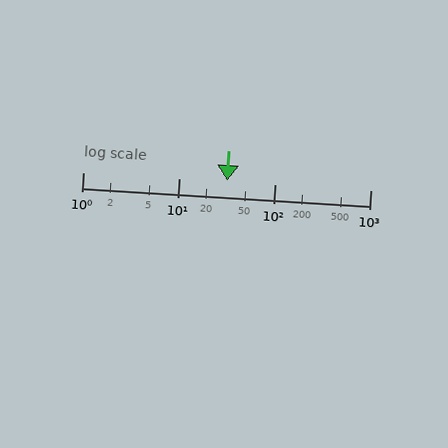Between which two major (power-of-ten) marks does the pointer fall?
The pointer is between 10 and 100.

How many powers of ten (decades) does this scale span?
The scale spans 3 decades, from 1 to 1000.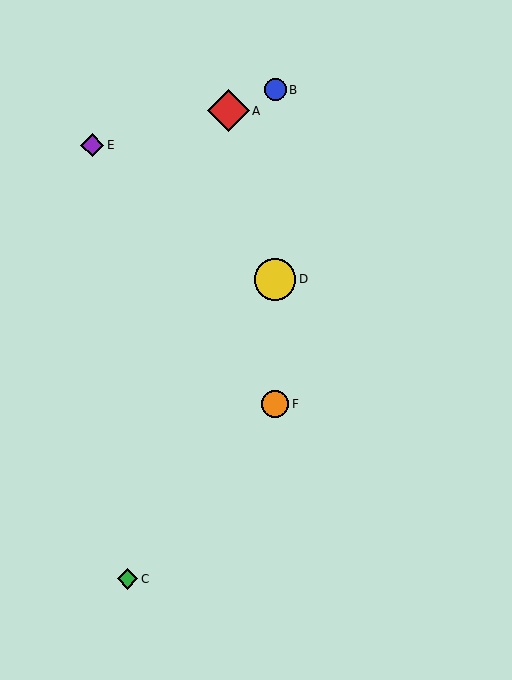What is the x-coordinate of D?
Object D is at x≈275.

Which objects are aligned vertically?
Objects B, D, F are aligned vertically.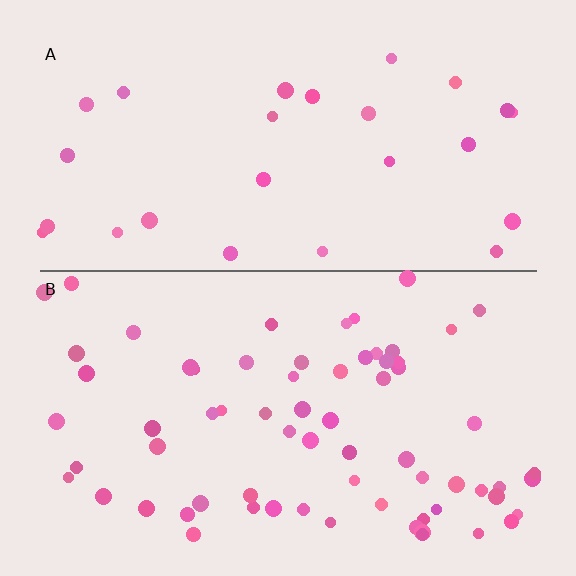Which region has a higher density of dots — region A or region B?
B (the bottom).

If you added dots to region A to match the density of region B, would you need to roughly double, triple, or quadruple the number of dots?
Approximately triple.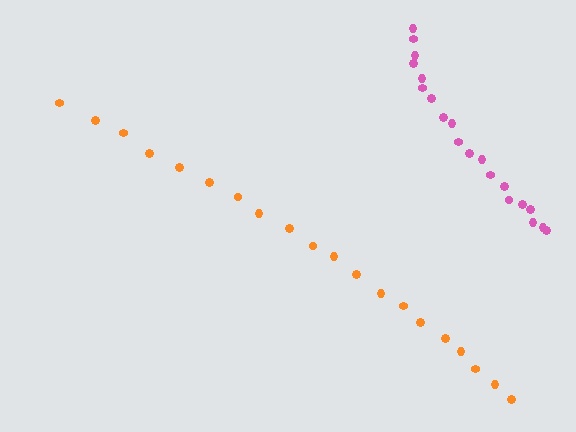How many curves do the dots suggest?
There are 2 distinct paths.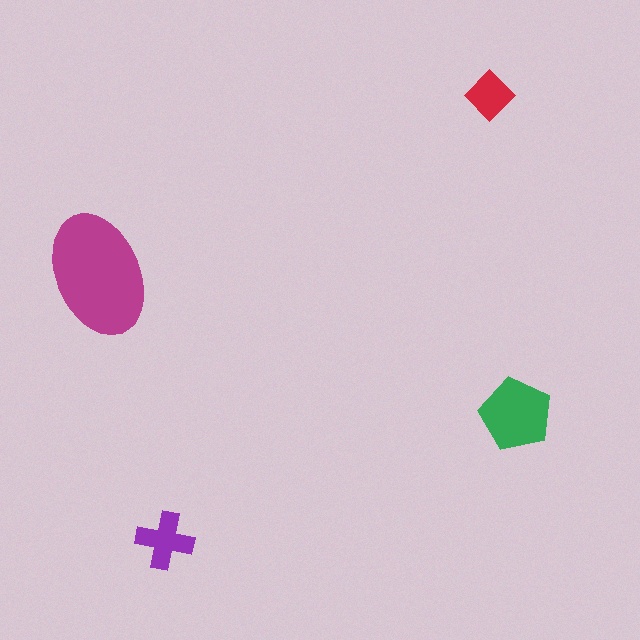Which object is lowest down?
The purple cross is bottommost.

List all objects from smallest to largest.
The red diamond, the purple cross, the green pentagon, the magenta ellipse.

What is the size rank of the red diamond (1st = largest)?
4th.